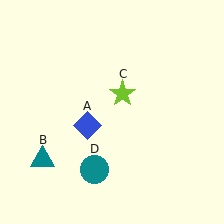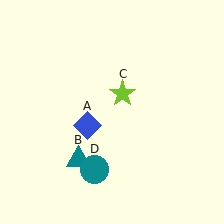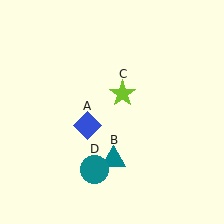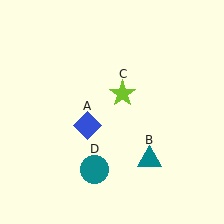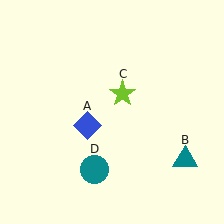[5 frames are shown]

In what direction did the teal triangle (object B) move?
The teal triangle (object B) moved right.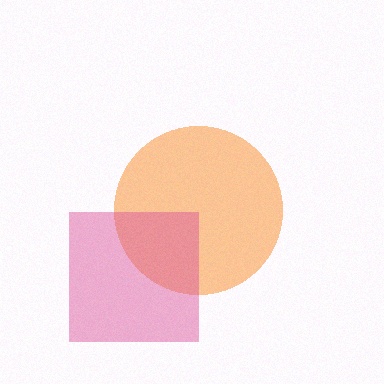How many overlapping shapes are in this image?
There are 2 overlapping shapes in the image.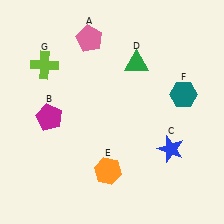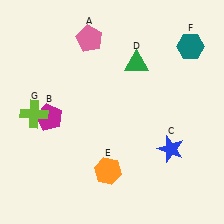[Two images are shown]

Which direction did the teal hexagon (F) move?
The teal hexagon (F) moved up.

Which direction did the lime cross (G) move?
The lime cross (G) moved down.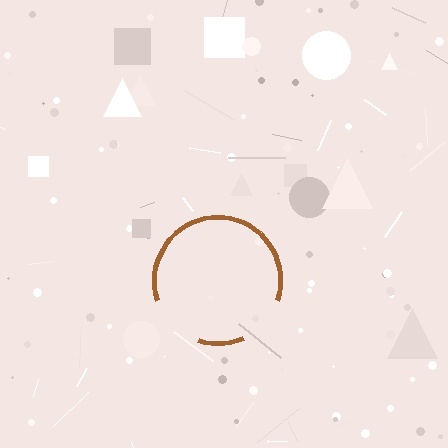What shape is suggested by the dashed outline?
The dashed outline suggests a circle.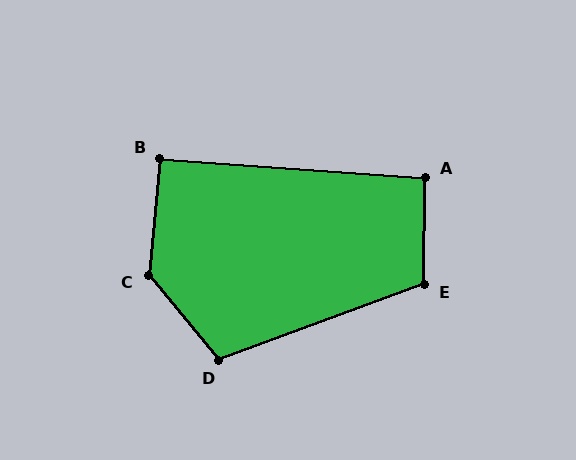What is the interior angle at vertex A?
Approximately 94 degrees (approximately right).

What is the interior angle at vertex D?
Approximately 110 degrees (obtuse).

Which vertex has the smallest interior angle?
B, at approximately 91 degrees.